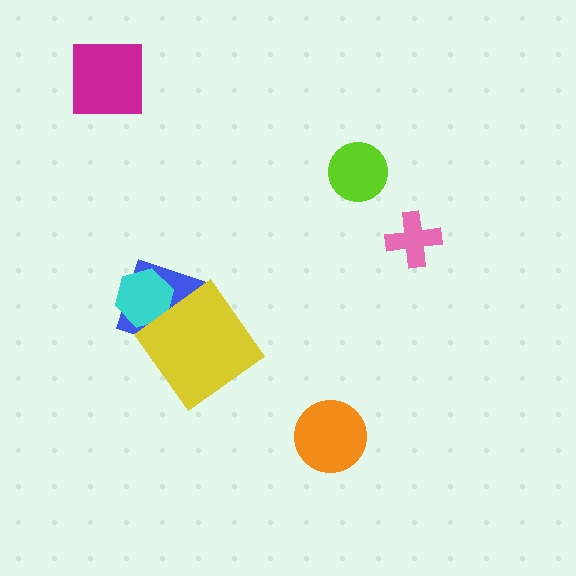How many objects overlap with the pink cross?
0 objects overlap with the pink cross.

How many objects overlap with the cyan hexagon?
1 object overlaps with the cyan hexagon.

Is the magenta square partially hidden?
No, no other shape covers it.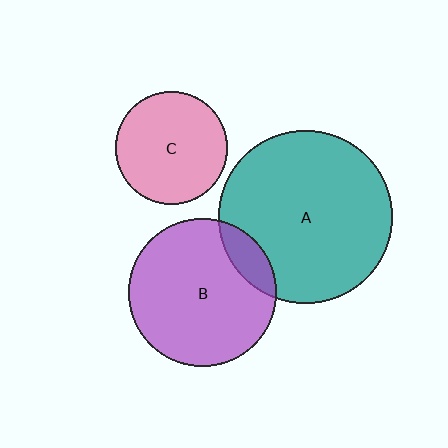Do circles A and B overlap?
Yes.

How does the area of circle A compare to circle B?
Approximately 1.4 times.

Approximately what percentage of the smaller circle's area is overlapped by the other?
Approximately 15%.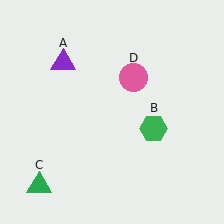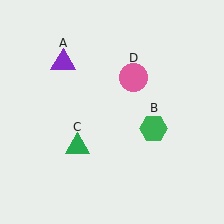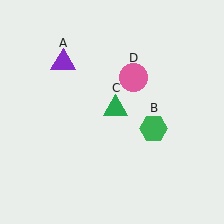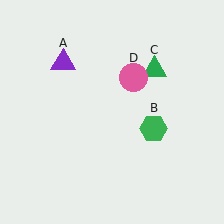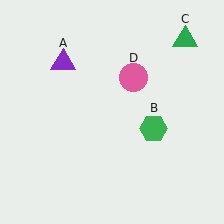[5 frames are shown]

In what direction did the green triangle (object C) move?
The green triangle (object C) moved up and to the right.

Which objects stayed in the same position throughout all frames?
Purple triangle (object A) and green hexagon (object B) and pink circle (object D) remained stationary.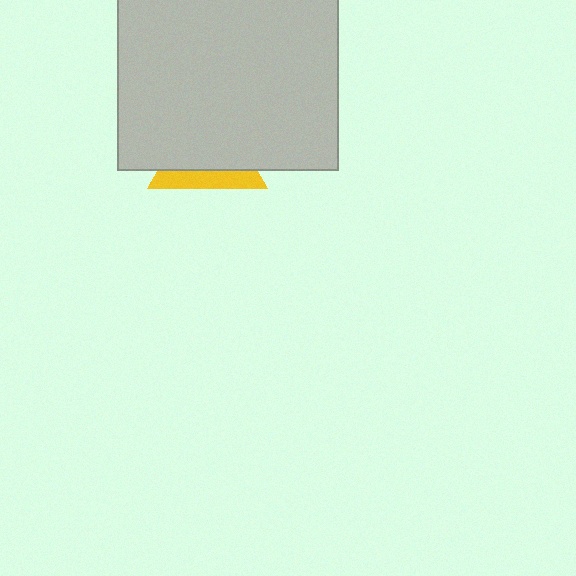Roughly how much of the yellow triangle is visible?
A small part of it is visible (roughly 31%).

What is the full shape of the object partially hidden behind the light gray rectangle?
The partially hidden object is a yellow triangle.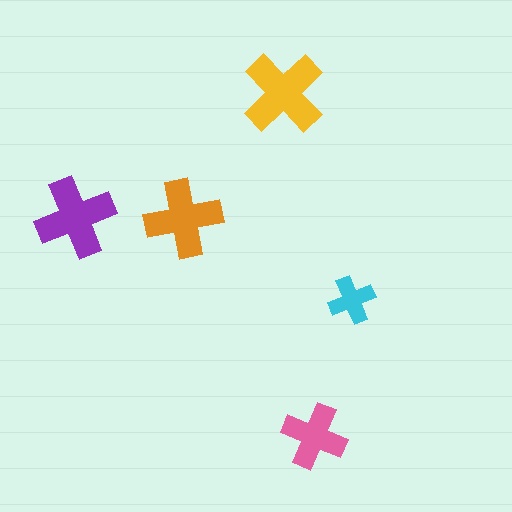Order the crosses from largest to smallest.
the yellow one, the purple one, the orange one, the pink one, the cyan one.